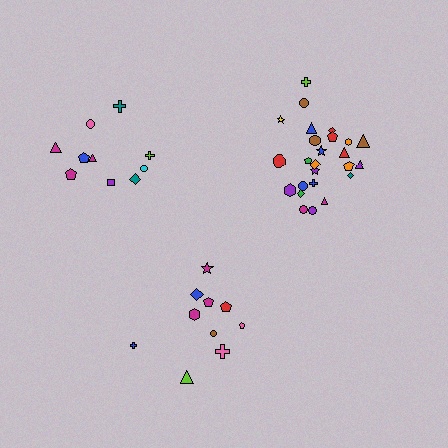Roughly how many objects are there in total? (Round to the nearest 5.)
Roughly 45 objects in total.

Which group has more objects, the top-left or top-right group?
The top-right group.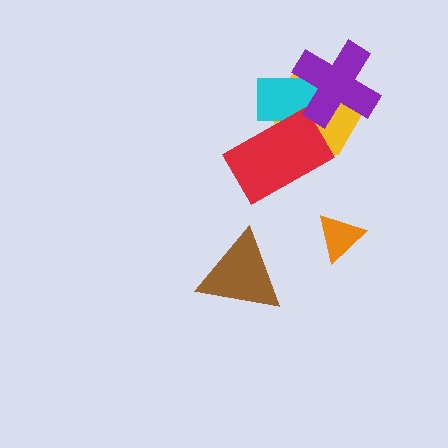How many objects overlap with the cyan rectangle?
3 objects overlap with the cyan rectangle.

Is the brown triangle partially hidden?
No, no other shape covers it.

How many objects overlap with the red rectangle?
2 objects overlap with the red rectangle.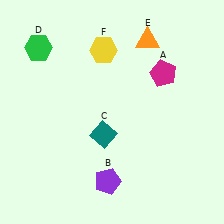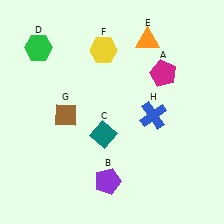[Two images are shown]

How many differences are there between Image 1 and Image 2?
There are 2 differences between the two images.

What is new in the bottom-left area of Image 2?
A brown diamond (G) was added in the bottom-left area of Image 2.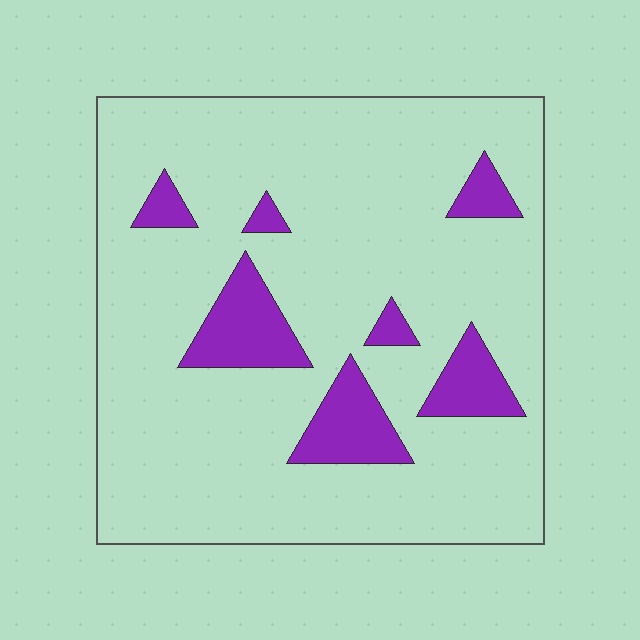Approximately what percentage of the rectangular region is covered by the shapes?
Approximately 15%.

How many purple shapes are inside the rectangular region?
7.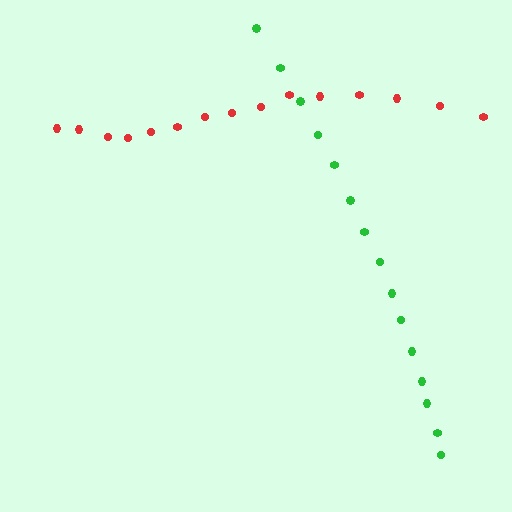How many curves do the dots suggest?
There are 2 distinct paths.